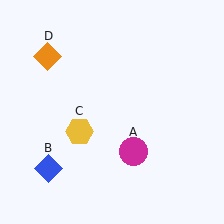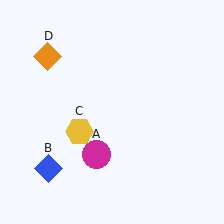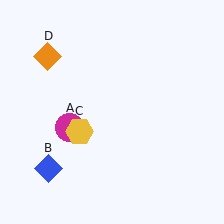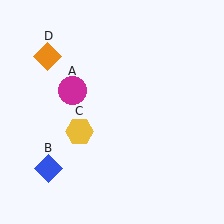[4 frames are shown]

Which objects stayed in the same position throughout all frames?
Blue diamond (object B) and yellow hexagon (object C) and orange diamond (object D) remained stationary.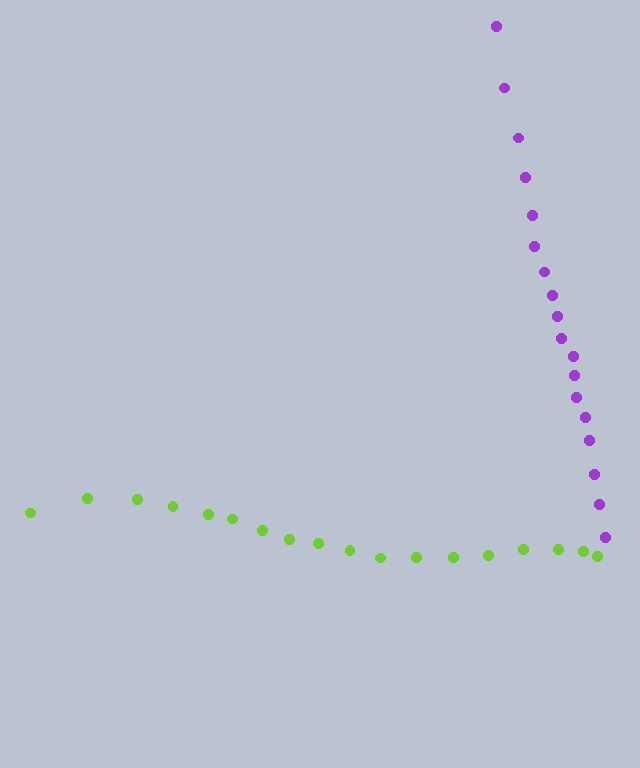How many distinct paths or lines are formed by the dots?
There are 2 distinct paths.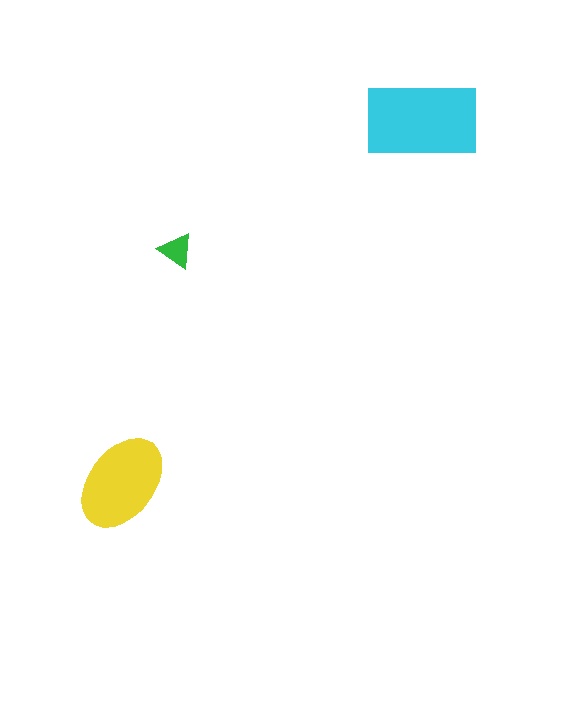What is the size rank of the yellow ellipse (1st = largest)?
2nd.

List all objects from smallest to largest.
The green triangle, the yellow ellipse, the cyan rectangle.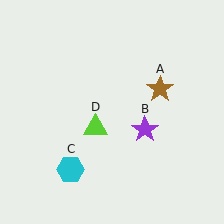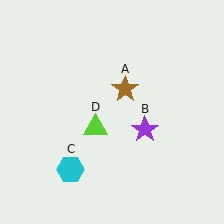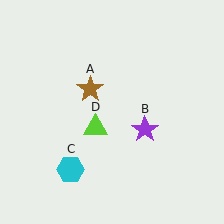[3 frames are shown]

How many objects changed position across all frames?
1 object changed position: brown star (object A).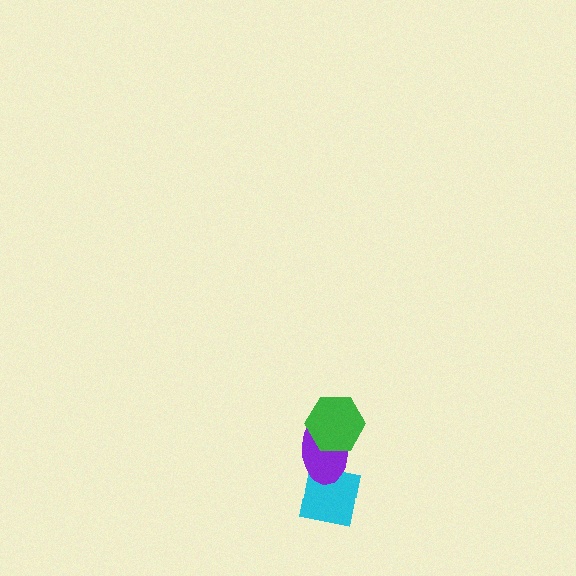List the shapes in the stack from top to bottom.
From top to bottom: the green hexagon, the purple ellipse, the cyan square.